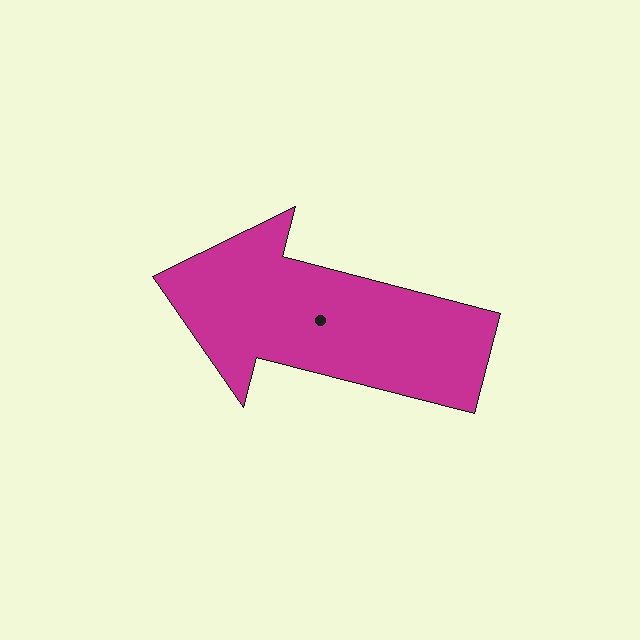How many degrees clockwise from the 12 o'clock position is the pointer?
Approximately 284 degrees.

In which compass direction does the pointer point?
West.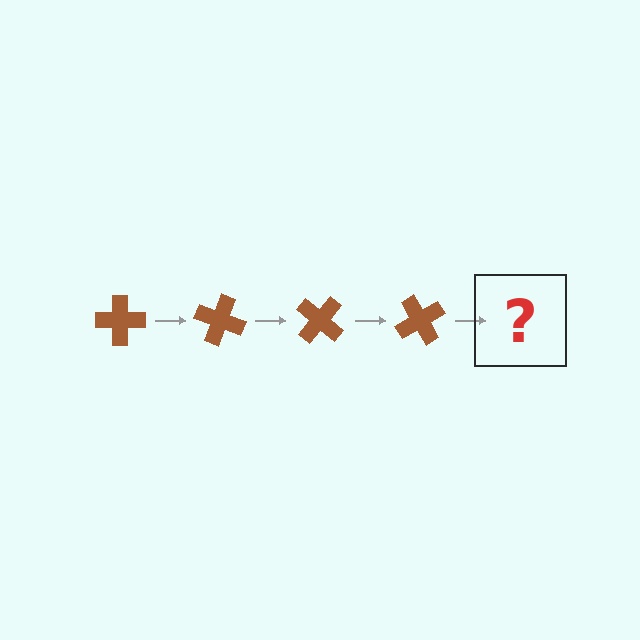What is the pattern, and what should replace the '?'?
The pattern is that the cross rotates 20 degrees each step. The '?' should be a brown cross rotated 80 degrees.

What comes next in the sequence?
The next element should be a brown cross rotated 80 degrees.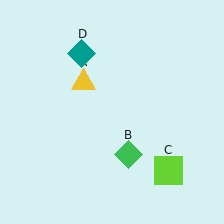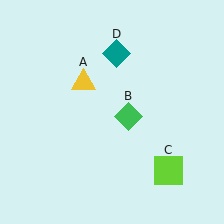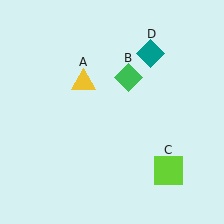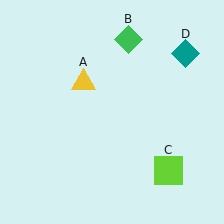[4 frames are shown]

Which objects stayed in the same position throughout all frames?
Yellow triangle (object A) and lime square (object C) remained stationary.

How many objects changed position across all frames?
2 objects changed position: green diamond (object B), teal diamond (object D).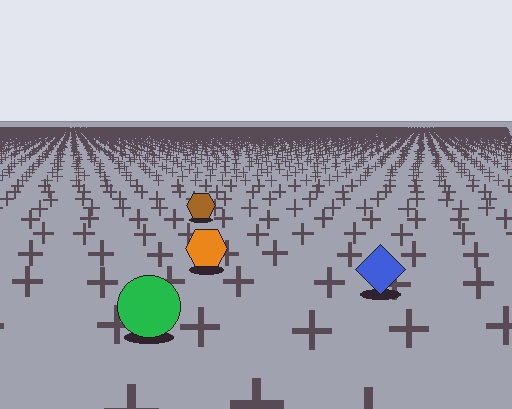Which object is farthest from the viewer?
The brown hexagon is farthest from the viewer. It appears smaller and the ground texture around it is denser.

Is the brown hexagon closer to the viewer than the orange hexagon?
No. The orange hexagon is closer — you can tell from the texture gradient: the ground texture is coarser near it.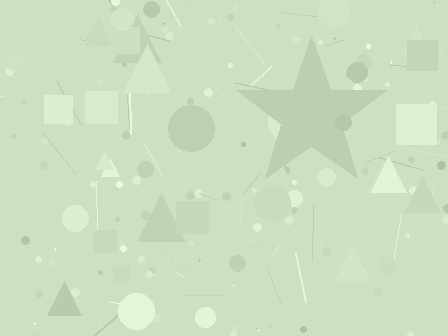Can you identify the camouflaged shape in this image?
The camouflaged shape is a star.